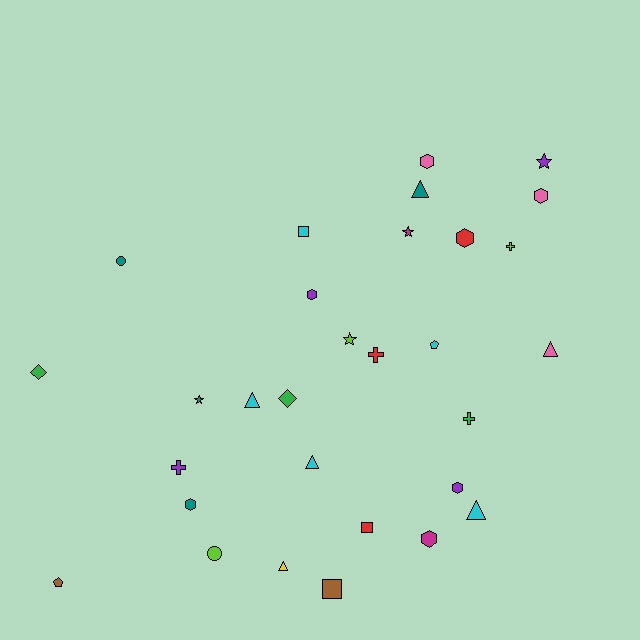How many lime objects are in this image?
There are 3 lime objects.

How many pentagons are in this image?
There are 2 pentagons.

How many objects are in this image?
There are 30 objects.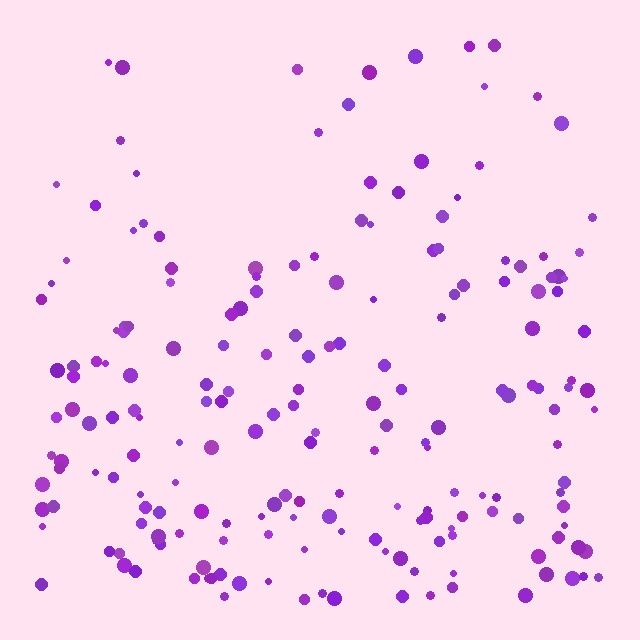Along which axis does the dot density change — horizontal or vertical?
Vertical.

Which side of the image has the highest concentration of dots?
The bottom.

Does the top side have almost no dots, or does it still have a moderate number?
Still a moderate number, just noticeably fewer than the bottom.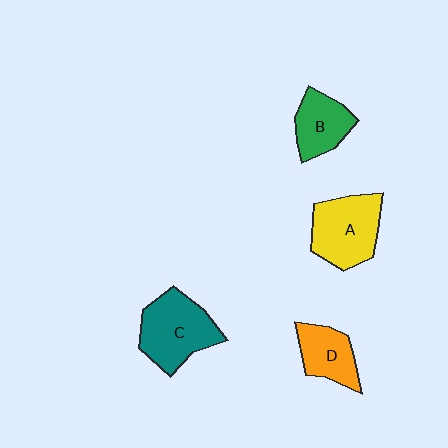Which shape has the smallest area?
Shape D (orange).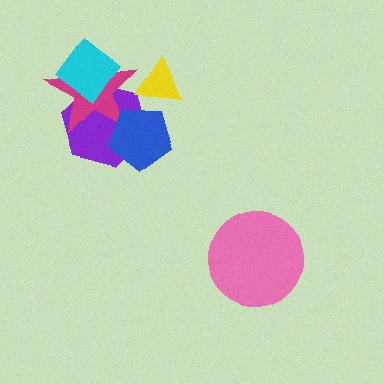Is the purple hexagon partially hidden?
Yes, it is partially covered by another shape.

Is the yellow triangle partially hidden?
No, no other shape covers it.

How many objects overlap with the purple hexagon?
3 objects overlap with the purple hexagon.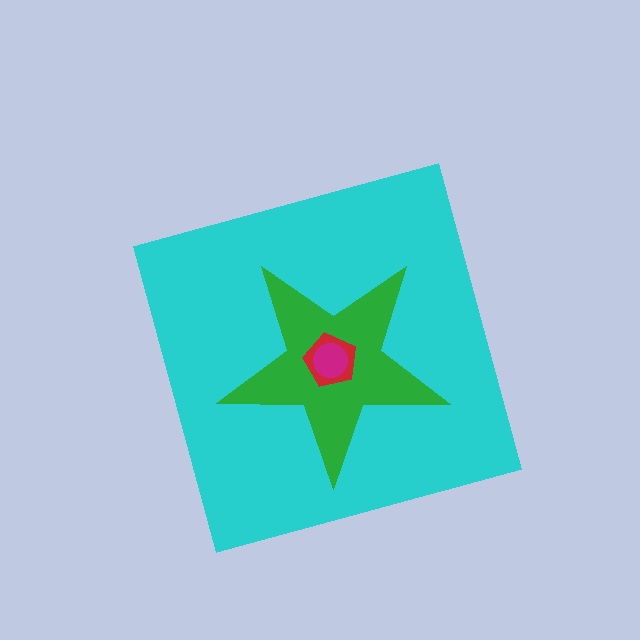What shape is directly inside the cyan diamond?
The green star.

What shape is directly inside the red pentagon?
The magenta circle.